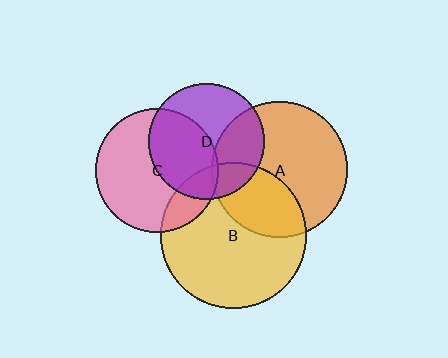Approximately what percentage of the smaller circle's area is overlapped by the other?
Approximately 15%.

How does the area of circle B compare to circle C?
Approximately 1.4 times.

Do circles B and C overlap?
Yes.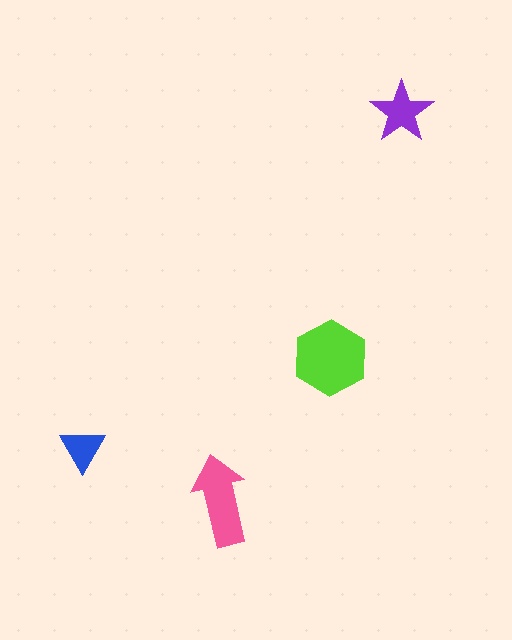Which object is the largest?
The lime hexagon.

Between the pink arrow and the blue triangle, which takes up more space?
The pink arrow.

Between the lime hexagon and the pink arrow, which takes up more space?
The lime hexagon.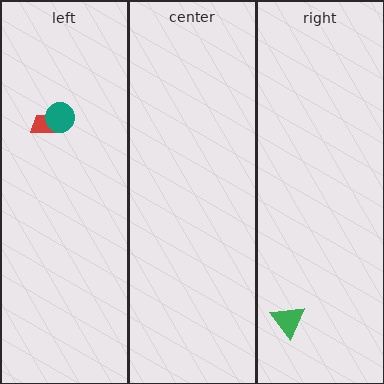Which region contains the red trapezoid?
The left region.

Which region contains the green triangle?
The right region.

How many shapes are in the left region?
2.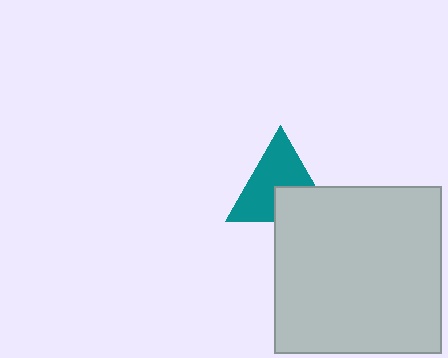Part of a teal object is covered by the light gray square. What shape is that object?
It is a triangle.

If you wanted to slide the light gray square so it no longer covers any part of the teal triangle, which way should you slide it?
Slide it down — that is the most direct way to separate the two shapes.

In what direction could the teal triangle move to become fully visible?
The teal triangle could move up. That would shift it out from behind the light gray square entirely.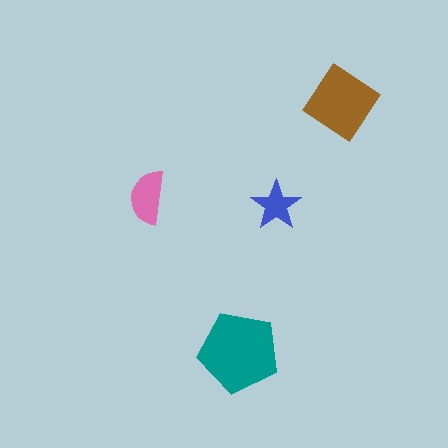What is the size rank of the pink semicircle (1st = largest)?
3rd.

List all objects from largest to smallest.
The teal pentagon, the brown diamond, the pink semicircle, the blue star.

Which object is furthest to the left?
The pink semicircle is leftmost.